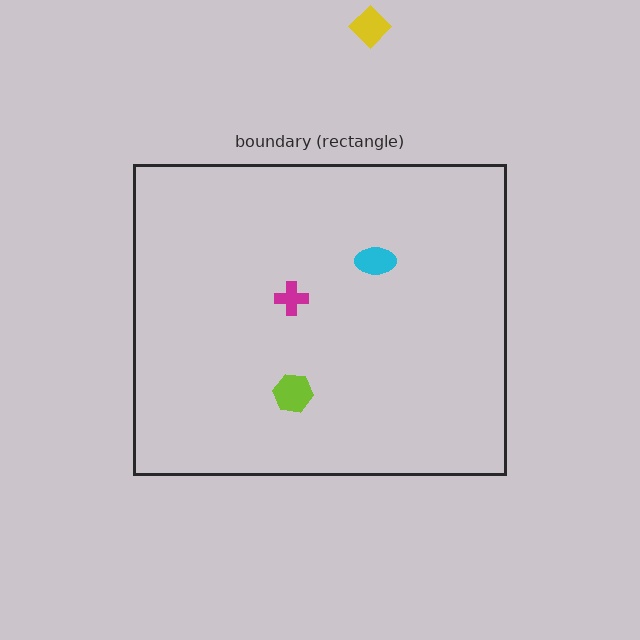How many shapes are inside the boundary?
3 inside, 1 outside.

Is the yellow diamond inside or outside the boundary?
Outside.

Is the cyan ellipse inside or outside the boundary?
Inside.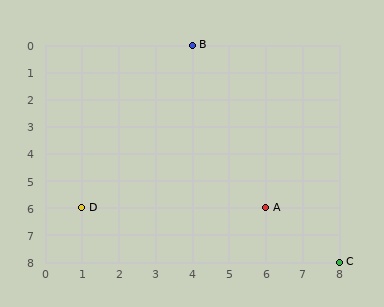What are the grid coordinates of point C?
Point C is at grid coordinates (8, 8).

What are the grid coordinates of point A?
Point A is at grid coordinates (6, 6).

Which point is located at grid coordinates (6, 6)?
Point A is at (6, 6).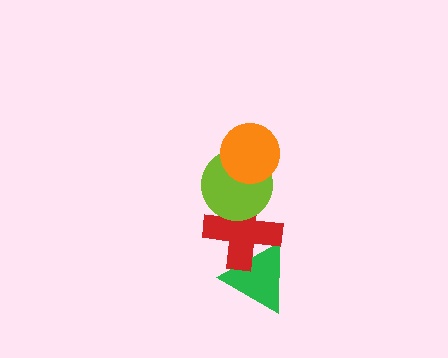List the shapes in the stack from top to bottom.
From top to bottom: the orange circle, the lime circle, the red cross, the green triangle.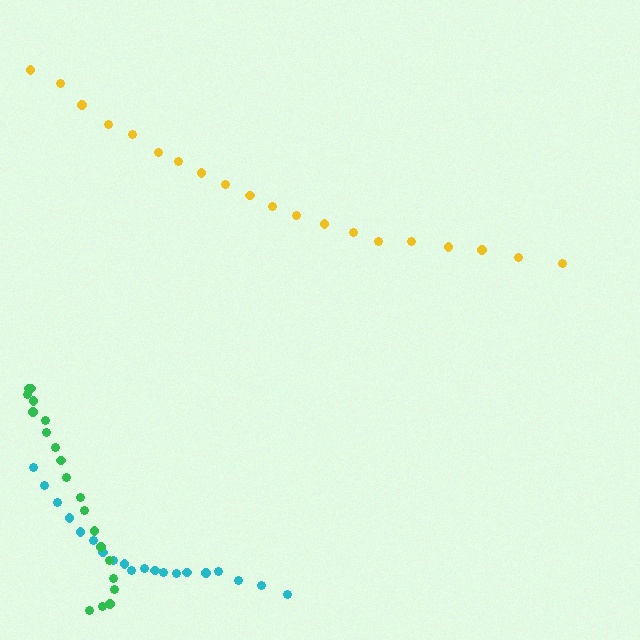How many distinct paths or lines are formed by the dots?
There are 3 distinct paths.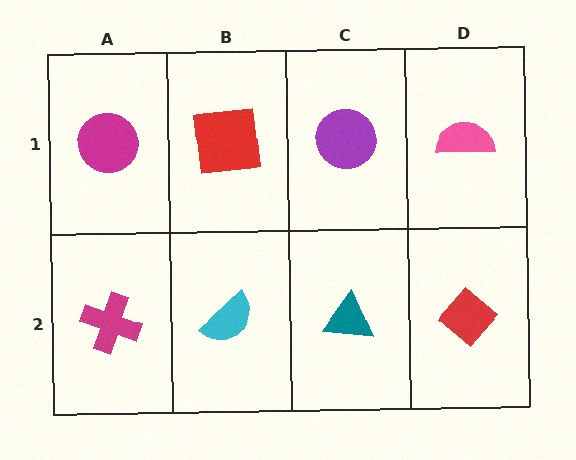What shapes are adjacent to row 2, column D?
A pink semicircle (row 1, column D), a teal triangle (row 2, column C).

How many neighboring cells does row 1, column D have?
2.